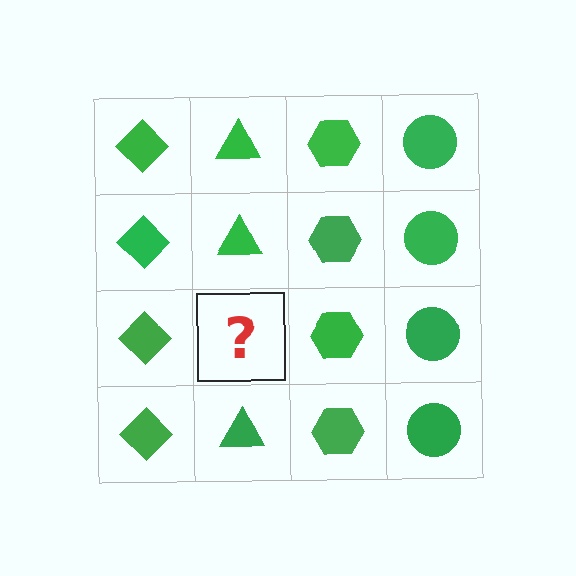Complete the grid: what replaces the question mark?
The question mark should be replaced with a green triangle.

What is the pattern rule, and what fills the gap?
The rule is that each column has a consistent shape. The gap should be filled with a green triangle.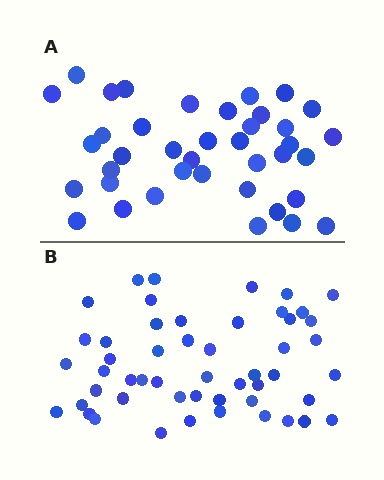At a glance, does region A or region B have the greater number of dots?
Region B (the bottom region) has more dots.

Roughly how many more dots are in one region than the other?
Region B has roughly 12 or so more dots than region A.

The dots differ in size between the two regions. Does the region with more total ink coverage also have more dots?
No. Region A has more total ink coverage because its dots are larger, but region B actually contains more individual dots. Total area can be misleading — the number of items is what matters here.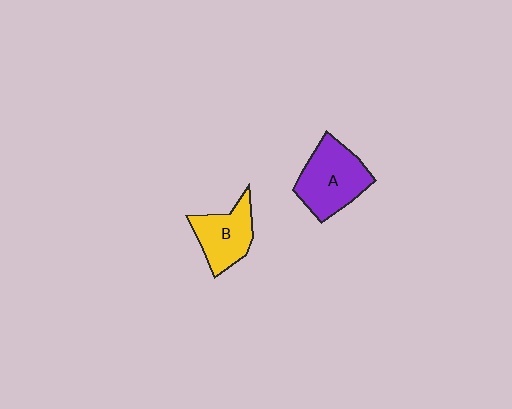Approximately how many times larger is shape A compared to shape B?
Approximately 1.3 times.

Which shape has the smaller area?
Shape B (yellow).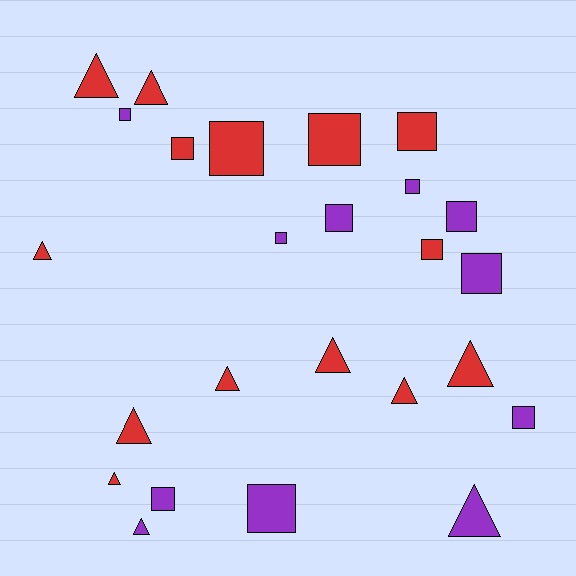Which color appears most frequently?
Red, with 14 objects.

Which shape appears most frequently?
Square, with 14 objects.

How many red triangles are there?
There are 9 red triangles.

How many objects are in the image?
There are 25 objects.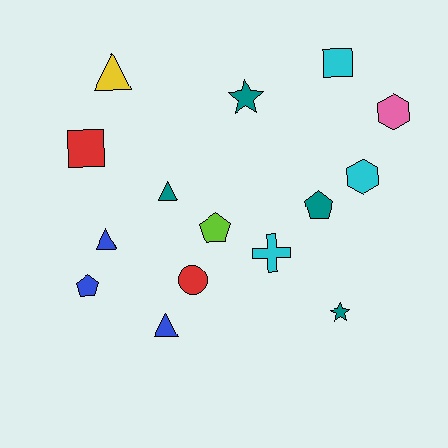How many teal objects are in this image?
There are 4 teal objects.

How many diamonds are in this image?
There are no diamonds.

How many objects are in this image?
There are 15 objects.